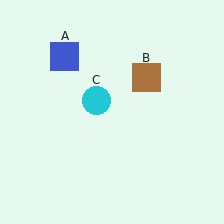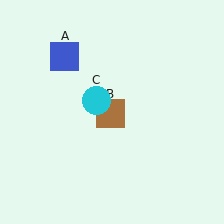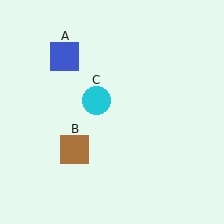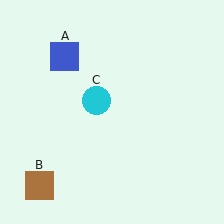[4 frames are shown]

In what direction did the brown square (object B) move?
The brown square (object B) moved down and to the left.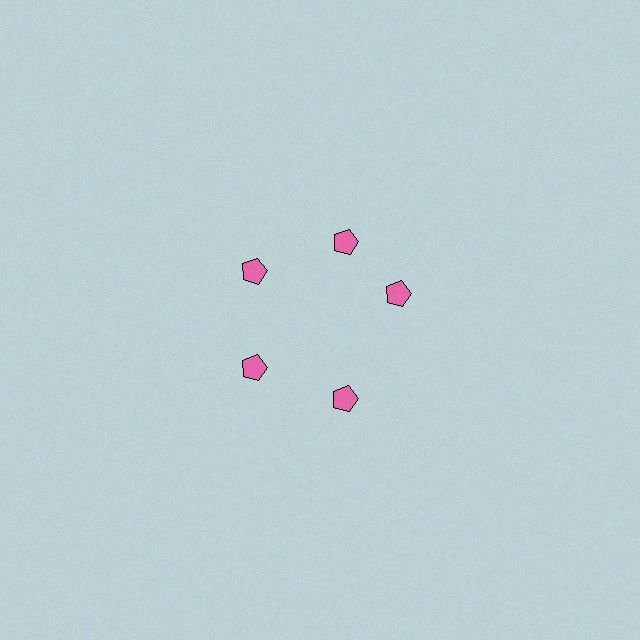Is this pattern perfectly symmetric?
No. The 5 pink pentagons are arranged in a ring, but one element near the 3 o'clock position is rotated out of alignment along the ring, breaking the 5-fold rotational symmetry.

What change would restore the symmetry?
The symmetry would be restored by rotating it back into even spacing with its neighbors so that all 5 pentagons sit at equal angles and equal distance from the center.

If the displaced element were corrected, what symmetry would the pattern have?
It would have 5-fold rotational symmetry — the pattern would map onto itself every 72 degrees.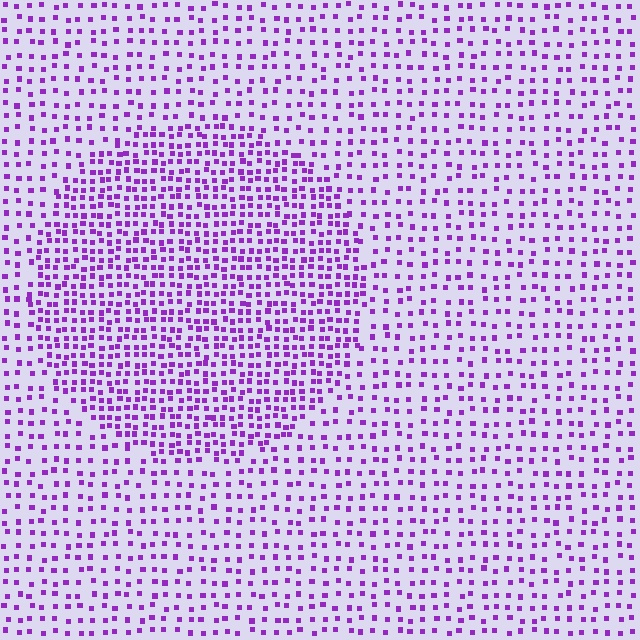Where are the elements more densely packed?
The elements are more densely packed inside the circle boundary.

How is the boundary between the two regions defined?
The boundary is defined by a change in element density (approximately 1.9x ratio). All elements are the same color, size, and shape.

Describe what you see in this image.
The image contains small purple elements arranged at two different densities. A circle-shaped region is visible where the elements are more densely packed than the surrounding area.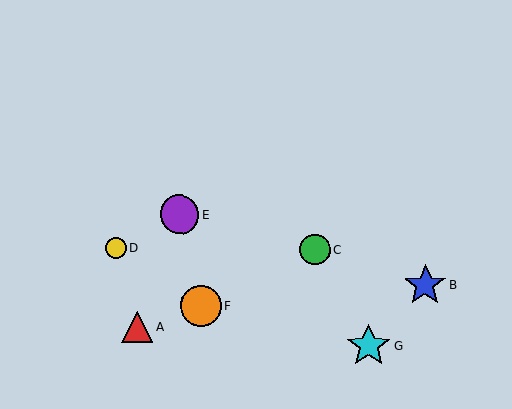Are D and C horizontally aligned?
Yes, both are at y≈248.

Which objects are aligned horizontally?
Objects C, D are aligned horizontally.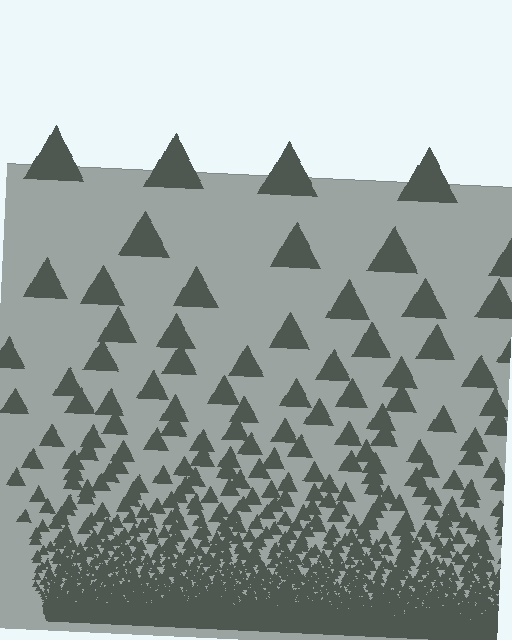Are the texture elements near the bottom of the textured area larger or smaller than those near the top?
Smaller. The gradient is inverted — elements near the bottom are smaller and denser.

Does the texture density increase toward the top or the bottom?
Density increases toward the bottom.